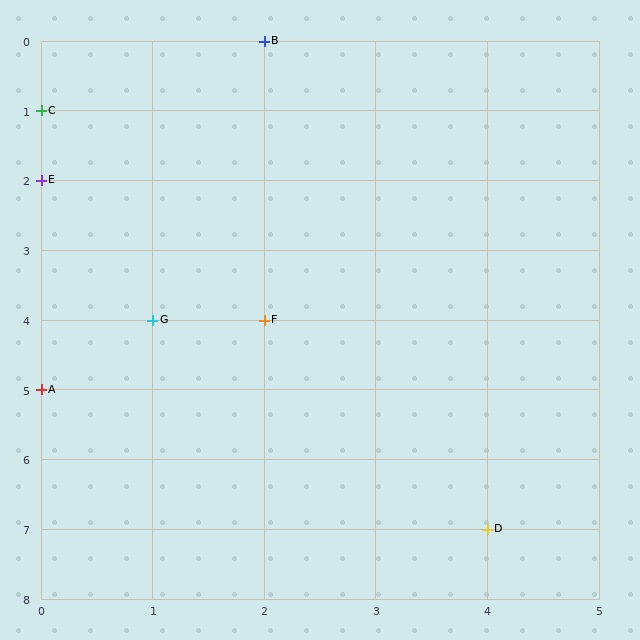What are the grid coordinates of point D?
Point D is at grid coordinates (4, 7).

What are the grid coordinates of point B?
Point B is at grid coordinates (2, 0).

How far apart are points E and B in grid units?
Points E and B are 2 columns and 2 rows apart (about 2.8 grid units diagonally).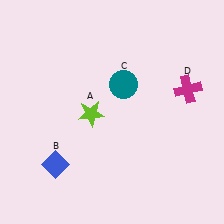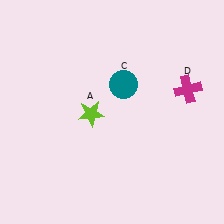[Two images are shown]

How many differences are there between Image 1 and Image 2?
There is 1 difference between the two images.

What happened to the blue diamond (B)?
The blue diamond (B) was removed in Image 2. It was in the bottom-left area of Image 1.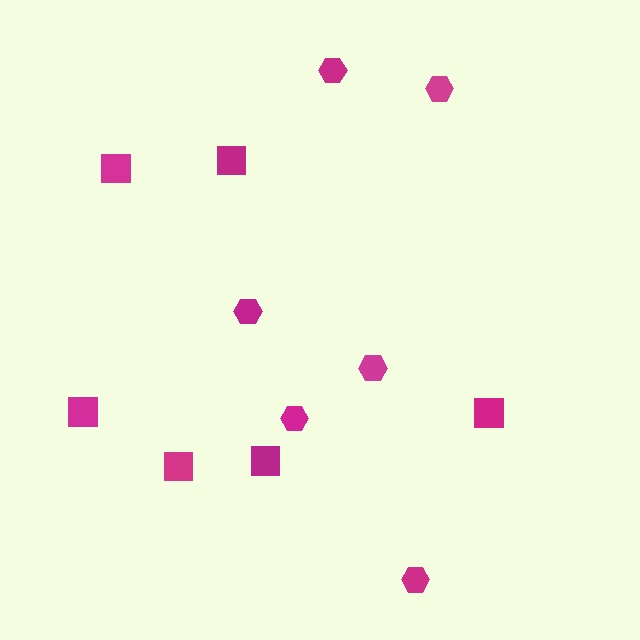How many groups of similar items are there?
There are 2 groups: one group of hexagons (6) and one group of squares (6).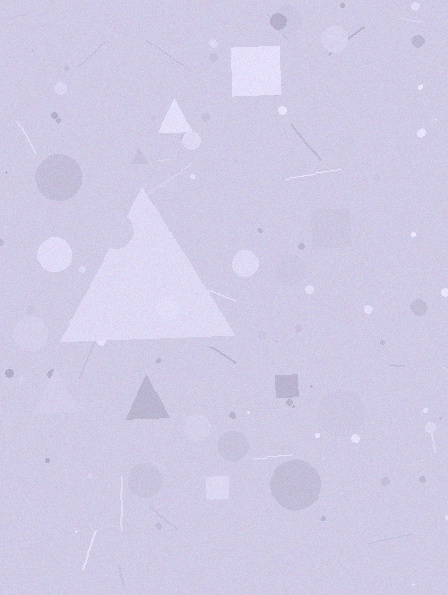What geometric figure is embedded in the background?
A triangle is embedded in the background.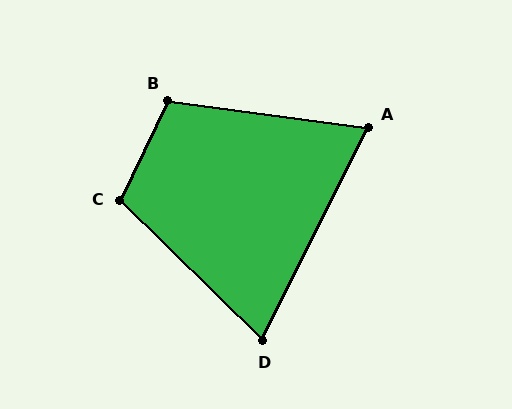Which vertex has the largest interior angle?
C, at approximately 109 degrees.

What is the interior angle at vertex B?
Approximately 108 degrees (obtuse).